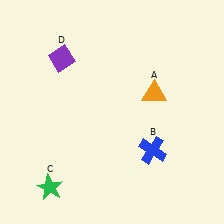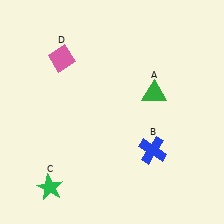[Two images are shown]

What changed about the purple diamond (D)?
In Image 1, D is purple. In Image 2, it changed to pink.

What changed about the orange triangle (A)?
In Image 1, A is orange. In Image 2, it changed to green.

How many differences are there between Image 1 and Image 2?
There are 2 differences between the two images.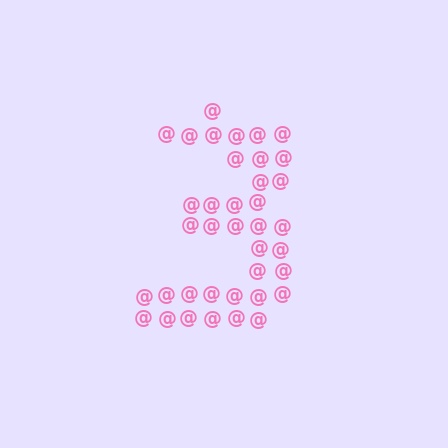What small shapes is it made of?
It is made of small at signs.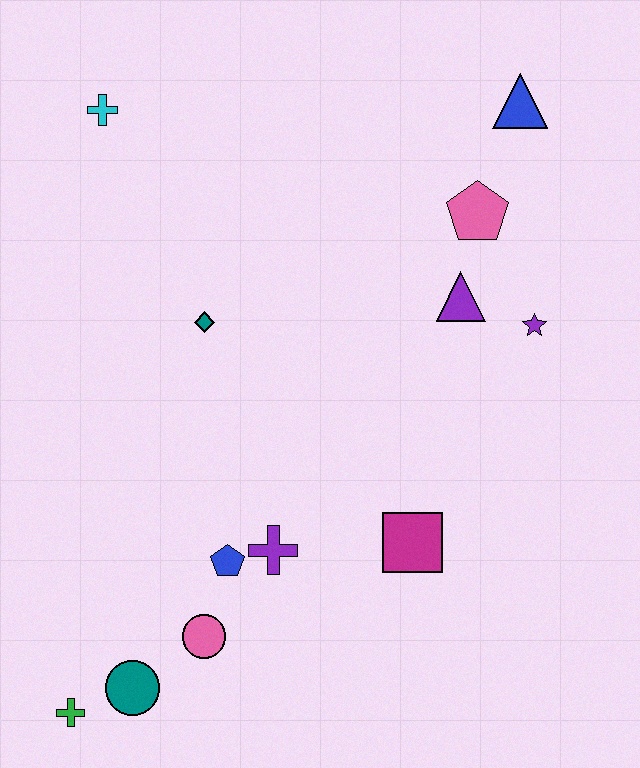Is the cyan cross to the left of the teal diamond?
Yes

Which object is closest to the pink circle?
The blue pentagon is closest to the pink circle.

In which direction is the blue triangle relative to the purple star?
The blue triangle is above the purple star.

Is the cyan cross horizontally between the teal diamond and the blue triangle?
No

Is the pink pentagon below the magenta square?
No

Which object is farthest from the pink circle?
The blue triangle is farthest from the pink circle.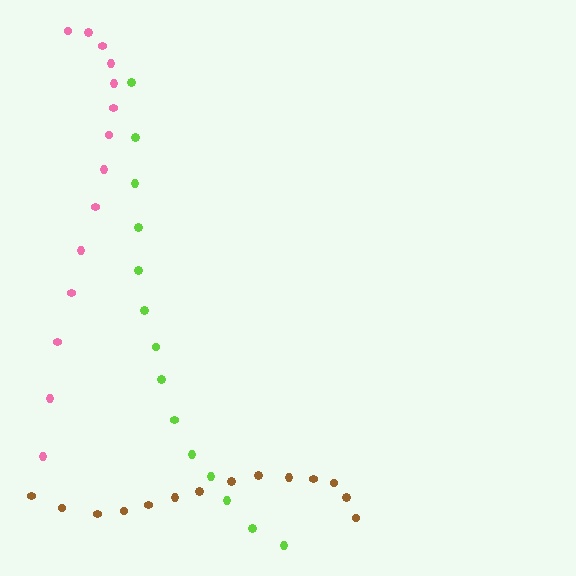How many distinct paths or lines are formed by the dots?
There are 3 distinct paths.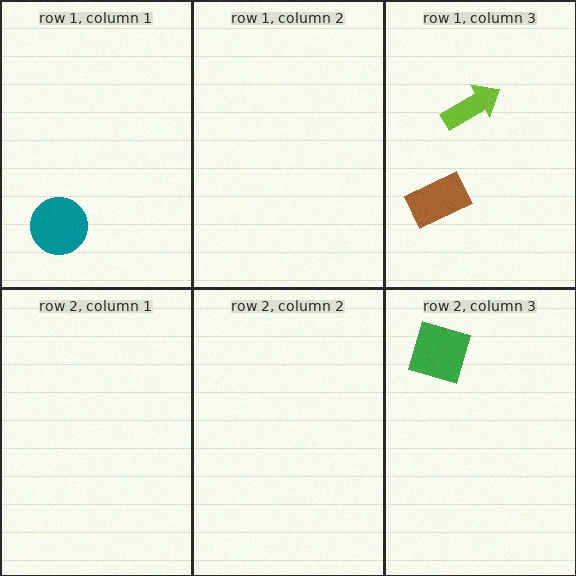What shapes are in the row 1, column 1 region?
The teal circle.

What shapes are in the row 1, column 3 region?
The brown rectangle, the lime arrow.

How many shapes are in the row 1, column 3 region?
2.